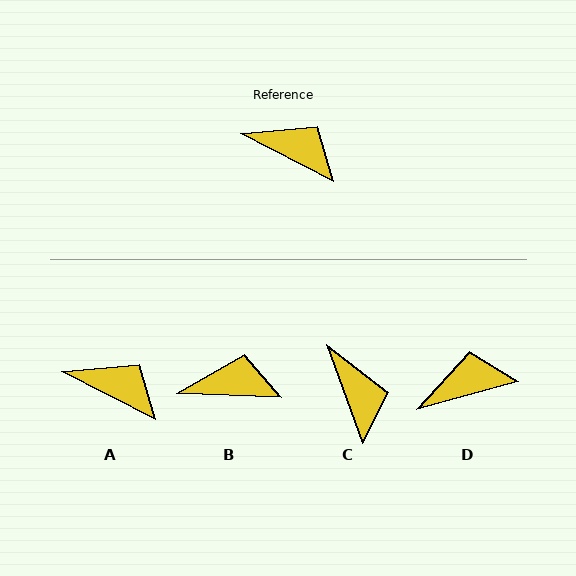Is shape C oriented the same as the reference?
No, it is off by about 43 degrees.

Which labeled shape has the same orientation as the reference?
A.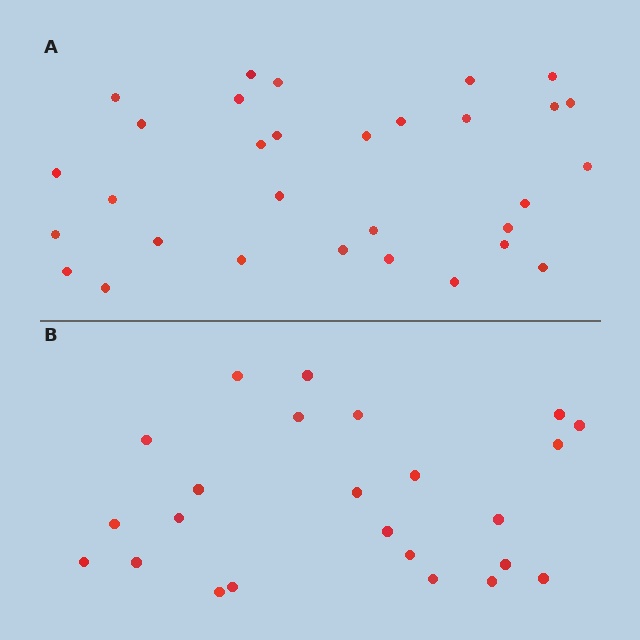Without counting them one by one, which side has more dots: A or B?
Region A (the top region) has more dots.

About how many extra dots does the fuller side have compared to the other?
Region A has roughly 8 or so more dots than region B.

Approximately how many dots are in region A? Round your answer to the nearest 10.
About 30 dots. (The exact count is 31, which rounds to 30.)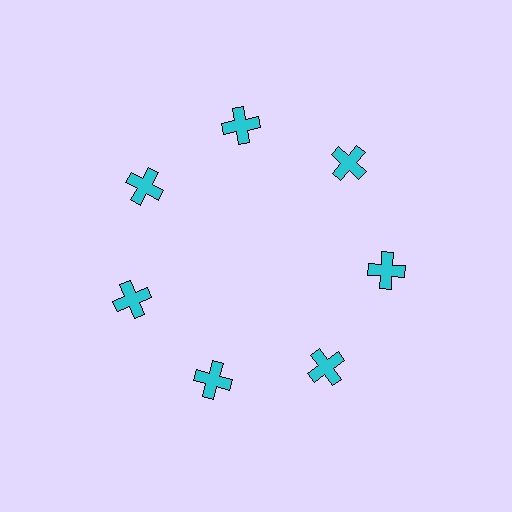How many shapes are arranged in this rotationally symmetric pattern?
There are 7 shapes, arranged in 7 groups of 1.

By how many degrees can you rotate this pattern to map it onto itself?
The pattern maps onto itself every 51 degrees of rotation.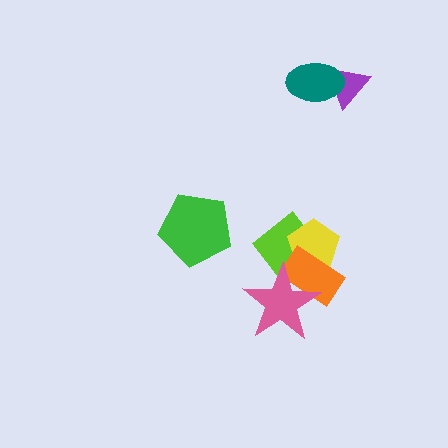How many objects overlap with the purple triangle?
1 object overlaps with the purple triangle.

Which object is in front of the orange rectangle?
The pink star is in front of the orange rectangle.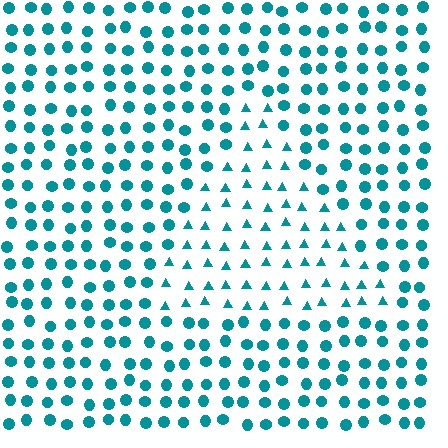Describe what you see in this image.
The image is filled with small teal elements arranged in a uniform grid. A triangle-shaped region contains triangles, while the surrounding area contains circles. The boundary is defined purely by the change in element shape.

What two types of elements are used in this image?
The image uses triangles inside the triangle region and circles outside it.